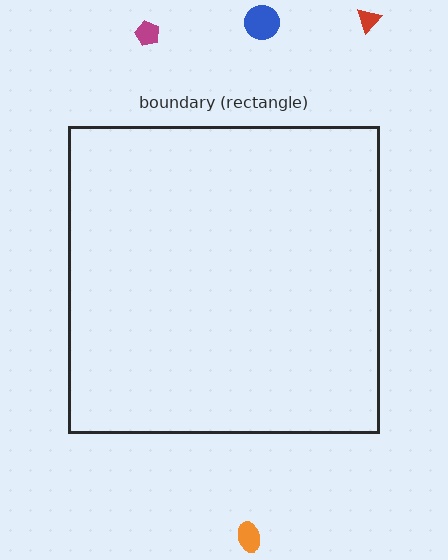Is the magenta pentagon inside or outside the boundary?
Outside.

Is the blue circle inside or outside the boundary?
Outside.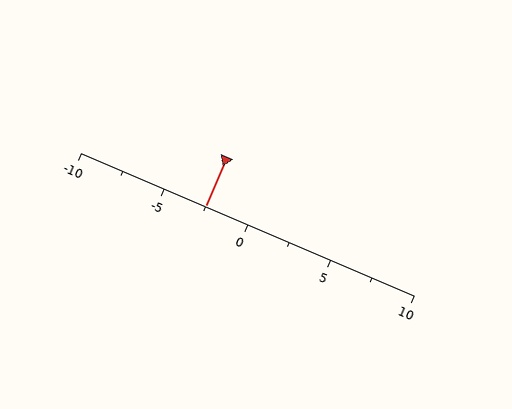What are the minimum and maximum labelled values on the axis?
The axis runs from -10 to 10.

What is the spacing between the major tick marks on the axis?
The major ticks are spaced 5 apart.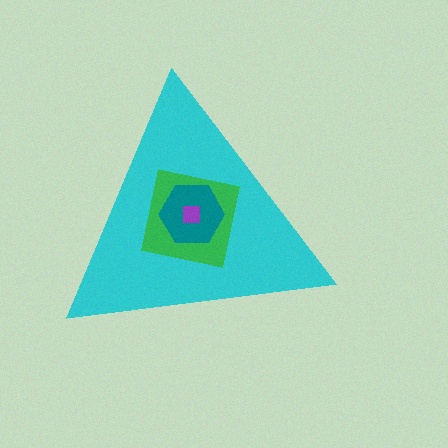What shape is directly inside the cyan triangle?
The green square.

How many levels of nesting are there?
4.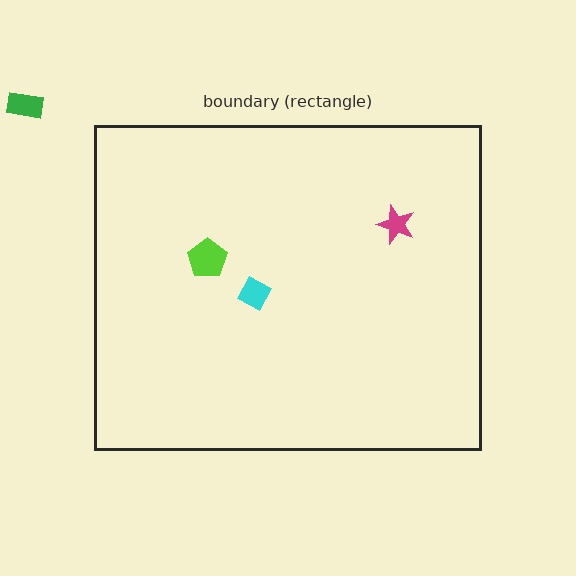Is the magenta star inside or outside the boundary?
Inside.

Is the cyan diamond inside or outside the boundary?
Inside.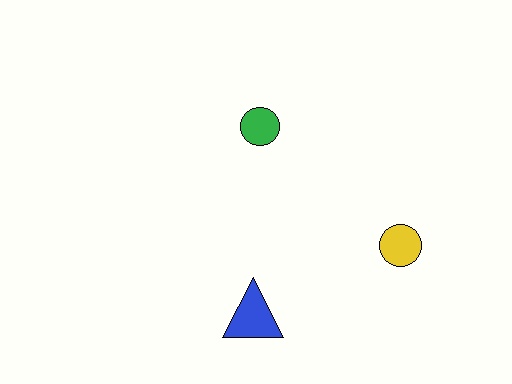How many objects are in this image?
There are 3 objects.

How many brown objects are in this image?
There are no brown objects.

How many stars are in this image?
There are no stars.